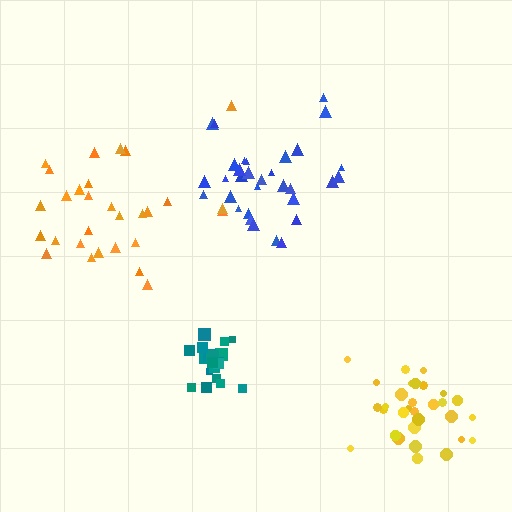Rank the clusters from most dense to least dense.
yellow, teal, blue, orange.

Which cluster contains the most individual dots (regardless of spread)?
Yellow (33).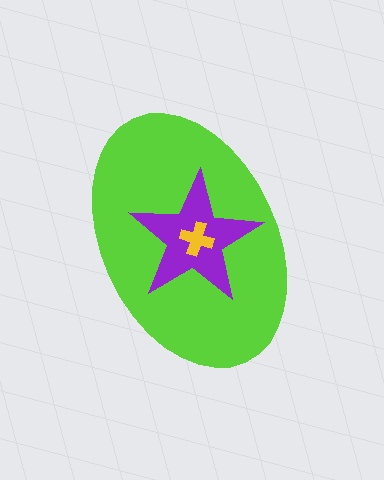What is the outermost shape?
The lime ellipse.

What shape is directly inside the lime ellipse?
The purple star.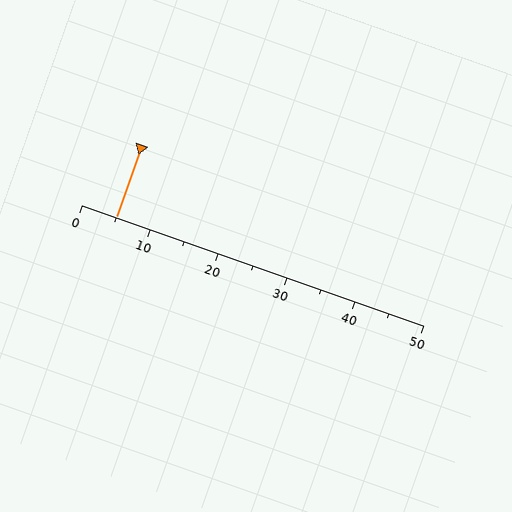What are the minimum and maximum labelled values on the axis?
The axis runs from 0 to 50.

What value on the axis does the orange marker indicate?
The marker indicates approximately 5.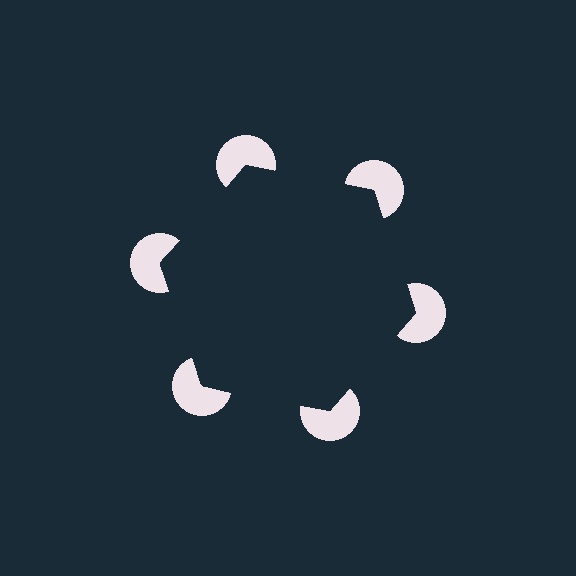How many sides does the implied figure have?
6 sides.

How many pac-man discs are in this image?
There are 6 — one at each vertex of the illusory hexagon.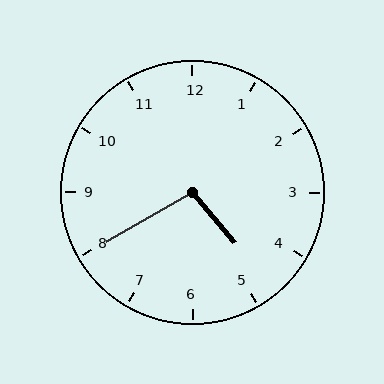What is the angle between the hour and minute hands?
Approximately 100 degrees.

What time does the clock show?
4:40.